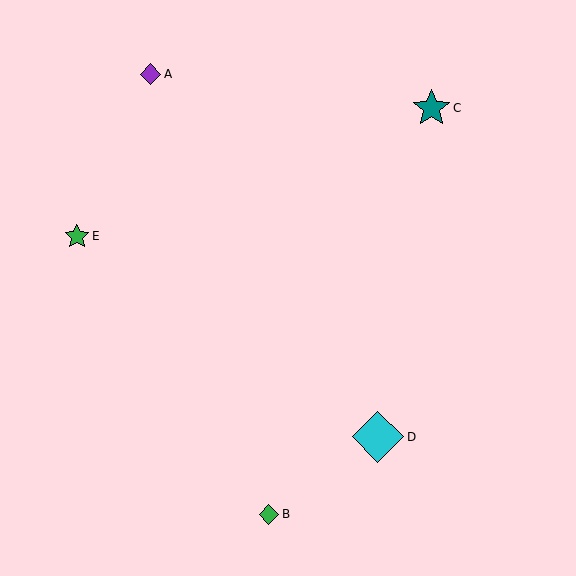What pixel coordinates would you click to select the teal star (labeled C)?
Click at (431, 108) to select the teal star C.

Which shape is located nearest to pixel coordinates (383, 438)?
The cyan diamond (labeled D) at (378, 437) is nearest to that location.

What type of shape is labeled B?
Shape B is a green diamond.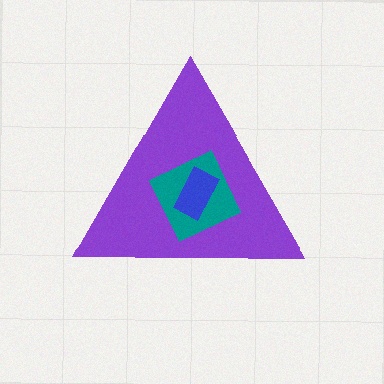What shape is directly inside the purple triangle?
The teal square.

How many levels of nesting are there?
3.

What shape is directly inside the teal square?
The blue rectangle.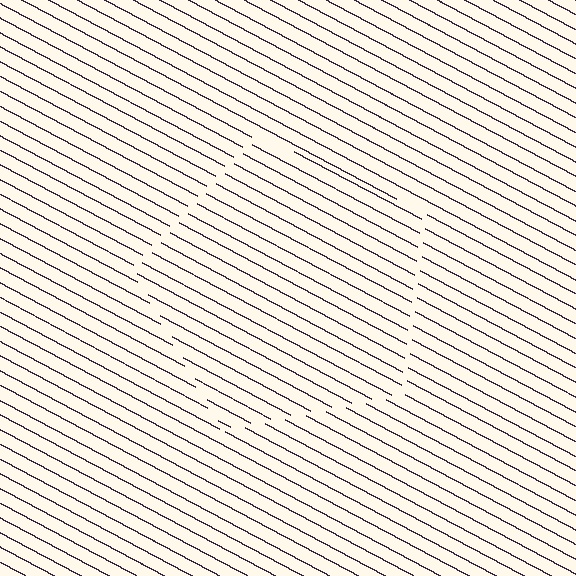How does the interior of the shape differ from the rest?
The interior of the shape contains the same grating, shifted by half a period — the contour is defined by the phase discontinuity where line-ends from the inner and outer gratings abut.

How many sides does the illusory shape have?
5 sides — the line-ends trace a pentagon.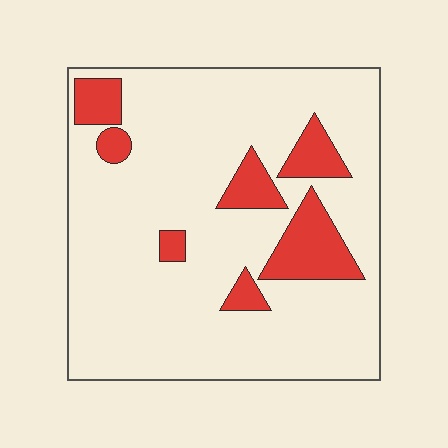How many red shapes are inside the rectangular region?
7.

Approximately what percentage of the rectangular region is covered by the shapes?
Approximately 15%.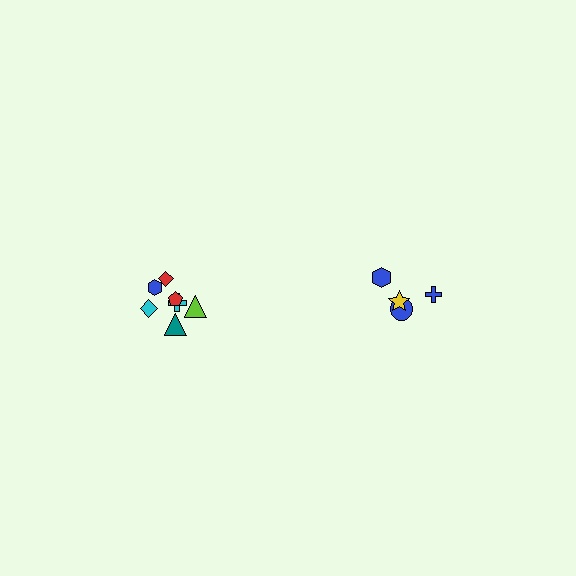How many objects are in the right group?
There are 4 objects.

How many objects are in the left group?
There are 7 objects.